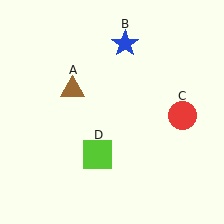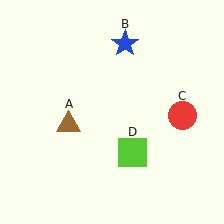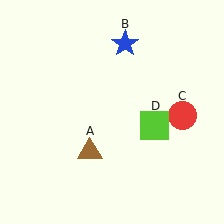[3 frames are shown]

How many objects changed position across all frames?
2 objects changed position: brown triangle (object A), lime square (object D).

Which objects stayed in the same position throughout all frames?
Blue star (object B) and red circle (object C) remained stationary.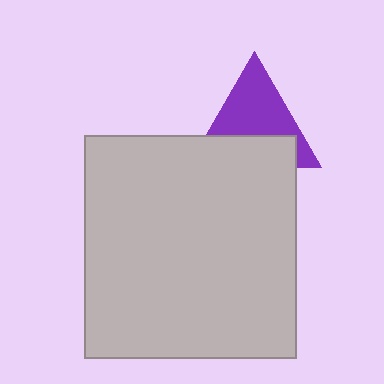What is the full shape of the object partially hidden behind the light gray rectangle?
The partially hidden object is a purple triangle.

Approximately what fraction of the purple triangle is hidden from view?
Roughly 41% of the purple triangle is hidden behind the light gray rectangle.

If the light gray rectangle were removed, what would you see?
You would see the complete purple triangle.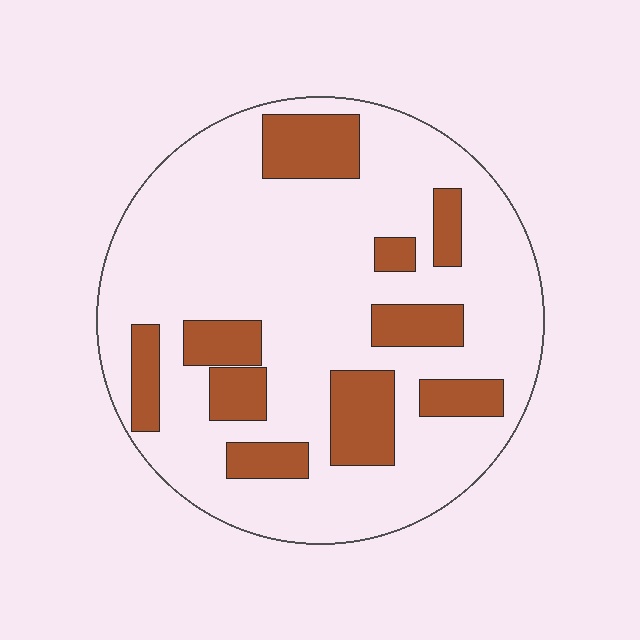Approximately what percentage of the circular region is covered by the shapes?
Approximately 25%.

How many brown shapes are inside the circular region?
10.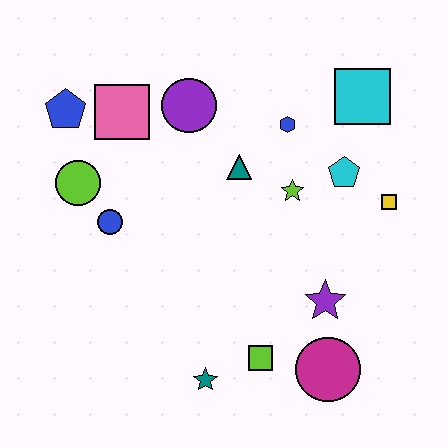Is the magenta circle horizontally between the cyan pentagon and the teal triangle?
Yes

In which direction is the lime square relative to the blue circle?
The lime square is to the right of the blue circle.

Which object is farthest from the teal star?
The cyan square is farthest from the teal star.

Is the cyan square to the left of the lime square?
No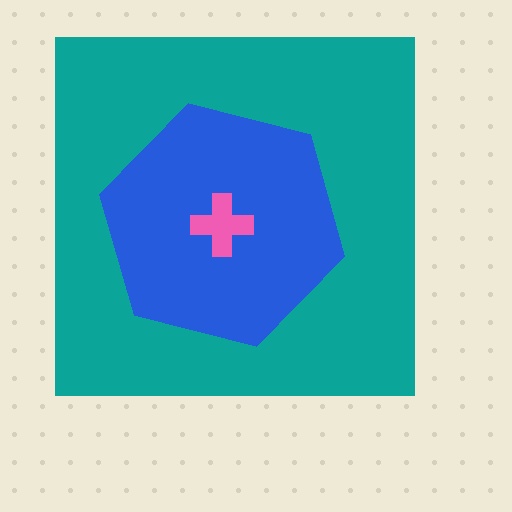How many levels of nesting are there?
3.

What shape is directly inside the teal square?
The blue hexagon.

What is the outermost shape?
The teal square.